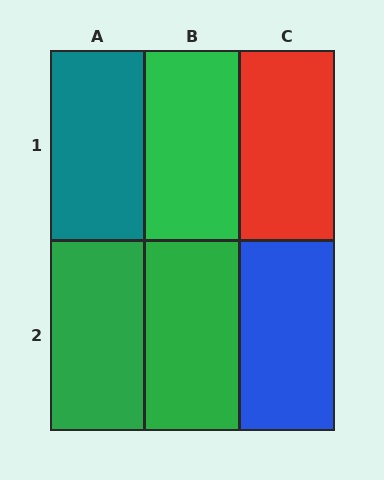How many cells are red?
1 cell is red.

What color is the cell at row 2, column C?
Blue.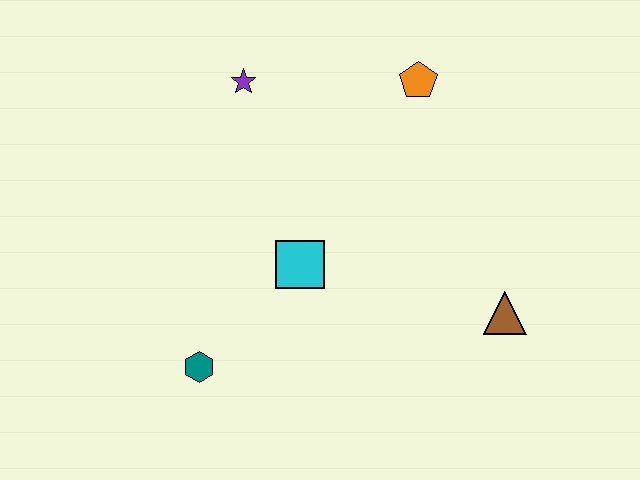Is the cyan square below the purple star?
Yes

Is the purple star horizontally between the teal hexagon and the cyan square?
Yes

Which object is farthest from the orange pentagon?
The teal hexagon is farthest from the orange pentagon.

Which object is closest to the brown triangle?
The cyan square is closest to the brown triangle.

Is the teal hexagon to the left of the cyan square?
Yes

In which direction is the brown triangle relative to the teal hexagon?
The brown triangle is to the right of the teal hexagon.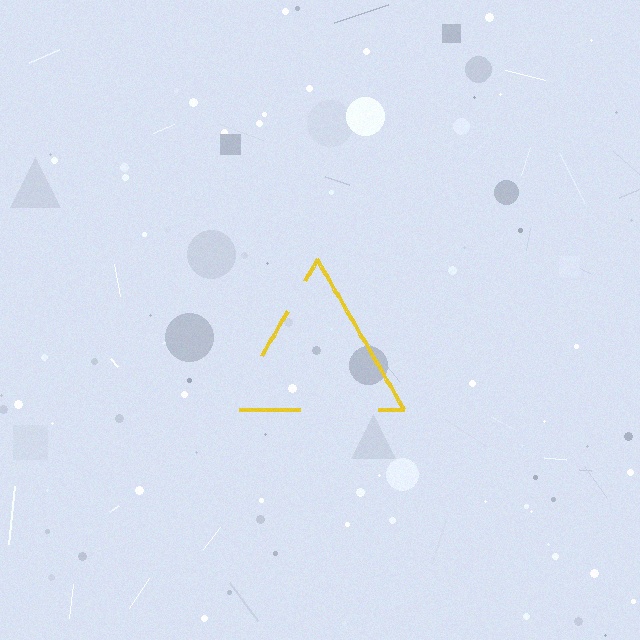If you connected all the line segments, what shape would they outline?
They would outline a triangle.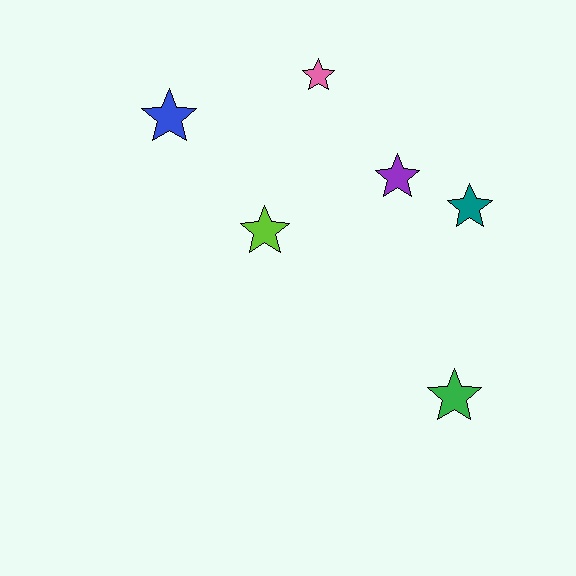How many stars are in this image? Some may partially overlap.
There are 6 stars.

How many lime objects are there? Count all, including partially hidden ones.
There is 1 lime object.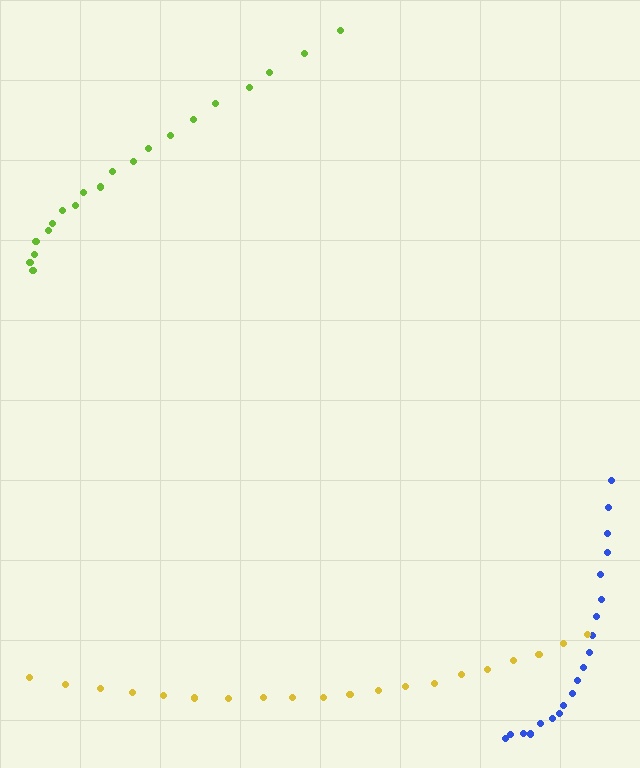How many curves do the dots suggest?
There are 3 distinct paths.